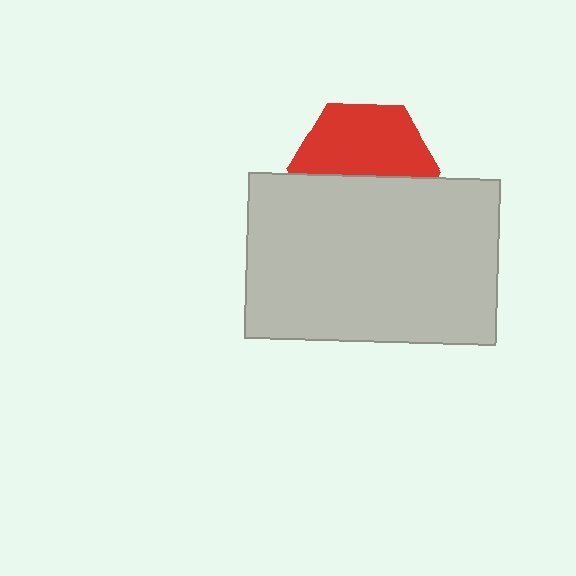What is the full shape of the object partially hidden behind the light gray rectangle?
The partially hidden object is a red hexagon.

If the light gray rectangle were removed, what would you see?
You would see the complete red hexagon.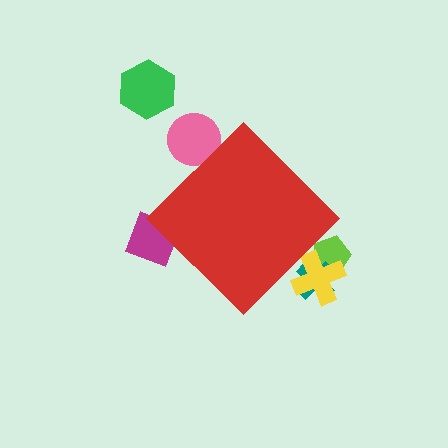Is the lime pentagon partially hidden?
Yes, the lime pentagon is partially hidden behind the red diamond.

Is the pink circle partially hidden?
Yes, the pink circle is partially hidden behind the red diamond.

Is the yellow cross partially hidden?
Yes, the yellow cross is partially hidden behind the red diamond.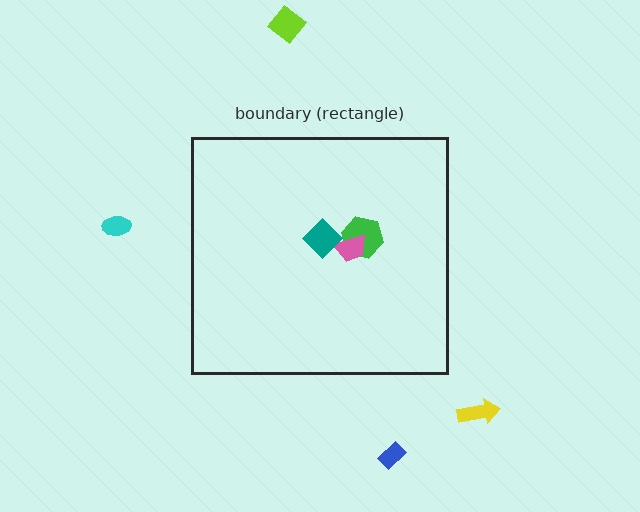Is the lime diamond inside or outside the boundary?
Outside.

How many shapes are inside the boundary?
3 inside, 4 outside.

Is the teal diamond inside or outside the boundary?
Inside.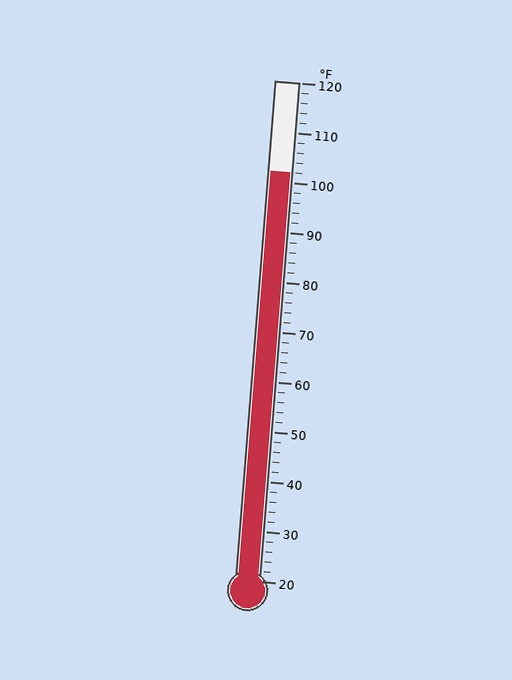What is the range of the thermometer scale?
The thermometer scale ranges from 20°F to 120°F.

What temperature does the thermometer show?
The thermometer shows approximately 102°F.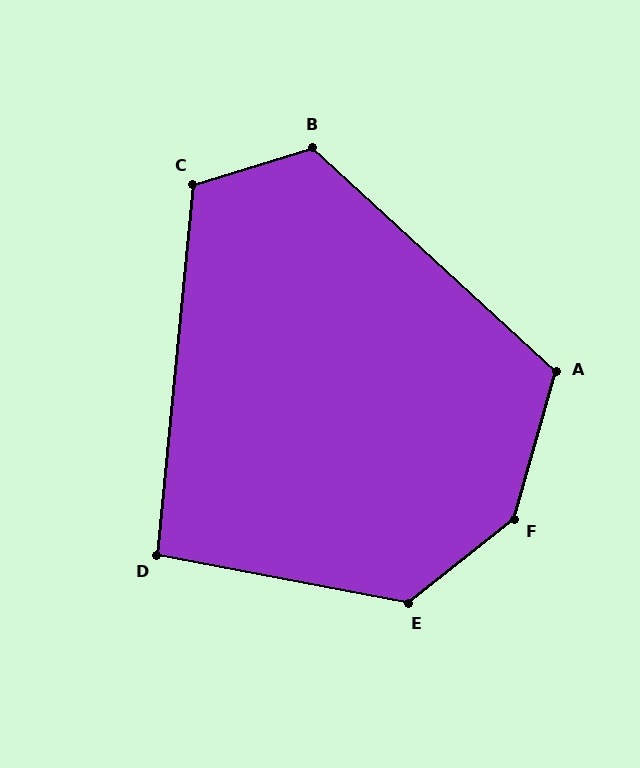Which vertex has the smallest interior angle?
D, at approximately 95 degrees.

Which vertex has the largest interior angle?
F, at approximately 144 degrees.